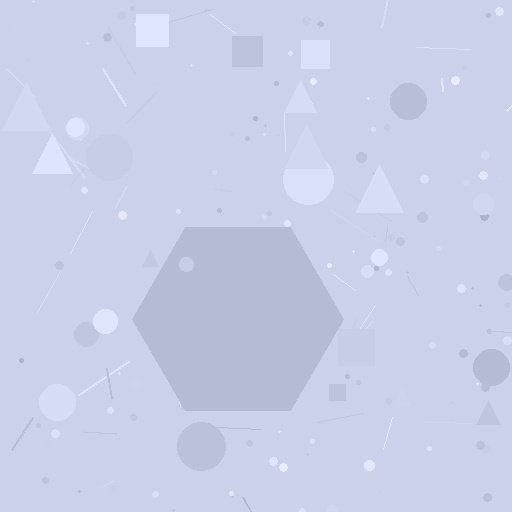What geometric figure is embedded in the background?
A hexagon is embedded in the background.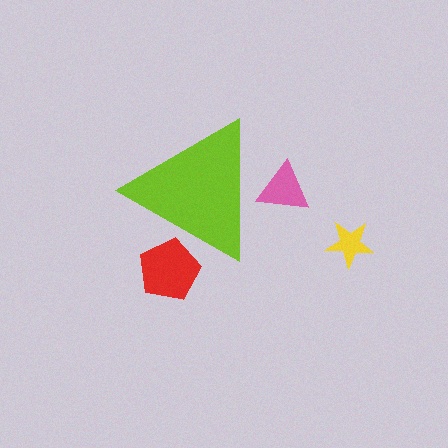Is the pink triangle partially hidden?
Yes, the pink triangle is partially hidden behind the lime triangle.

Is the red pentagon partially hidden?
Yes, the red pentagon is partially hidden behind the lime triangle.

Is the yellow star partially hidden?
No, the yellow star is fully visible.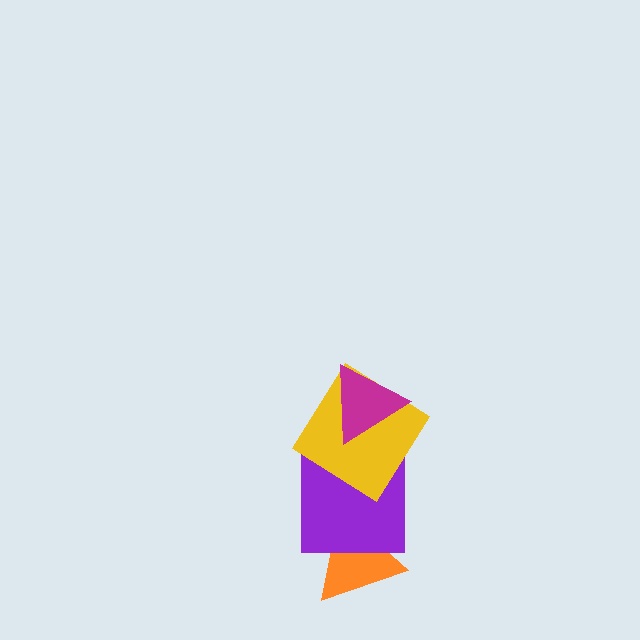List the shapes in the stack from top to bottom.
From top to bottom: the magenta triangle, the yellow diamond, the purple square, the orange triangle.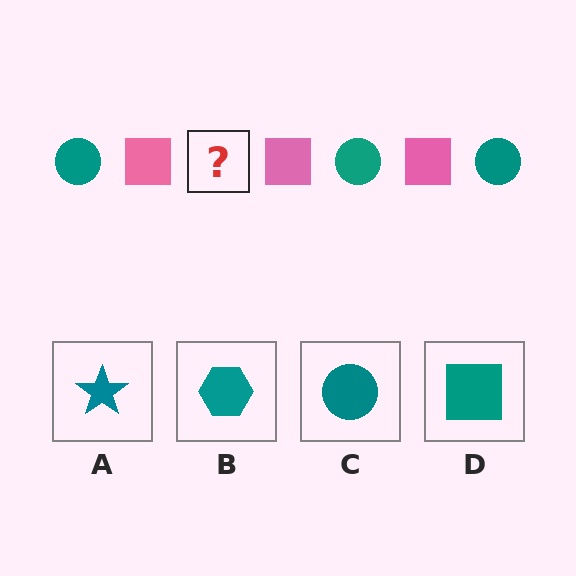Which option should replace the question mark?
Option C.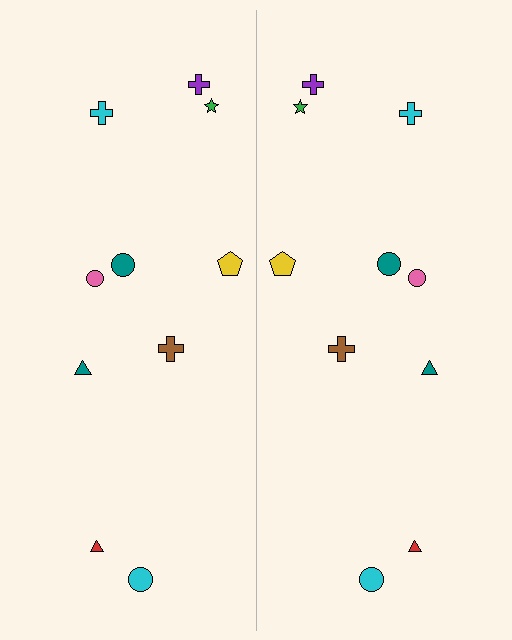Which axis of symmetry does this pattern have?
The pattern has a vertical axis of symmetry running through the center of the image.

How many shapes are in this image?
There are 20 shapes in this image.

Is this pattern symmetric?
Yes, this pattern has bilateral (reflection) symmetry.